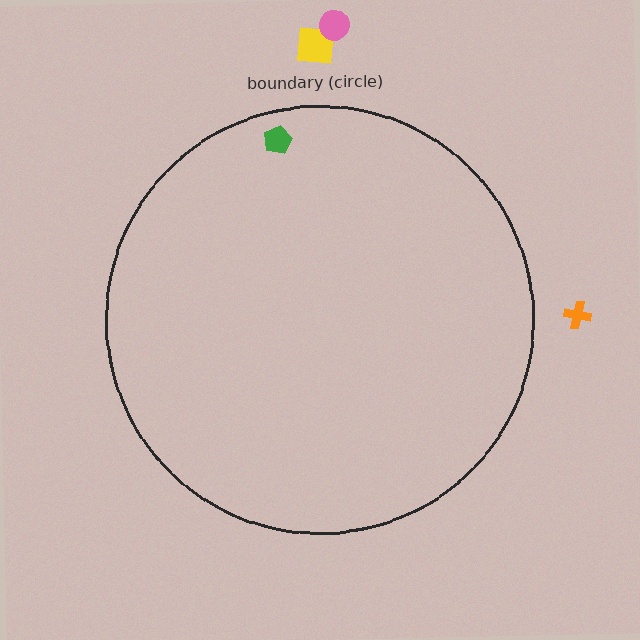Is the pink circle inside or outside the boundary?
Outside.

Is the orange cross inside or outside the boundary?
Outside.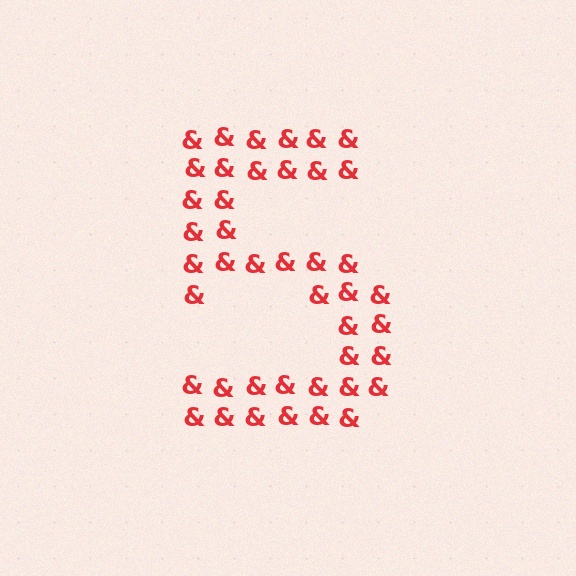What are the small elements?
The small elements are ampersands.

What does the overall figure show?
The overall figure shows the digit 5.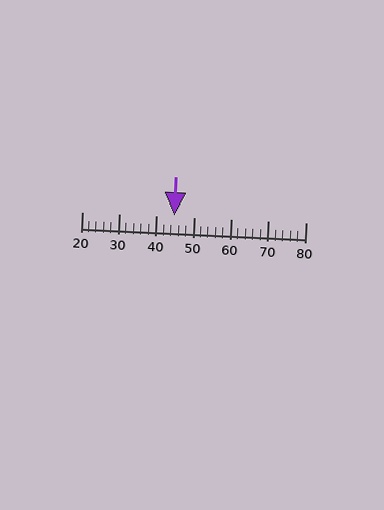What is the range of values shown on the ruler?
The ruler shows values from 20 to 80.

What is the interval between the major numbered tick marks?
The major tick marks are spaced 10 units apart.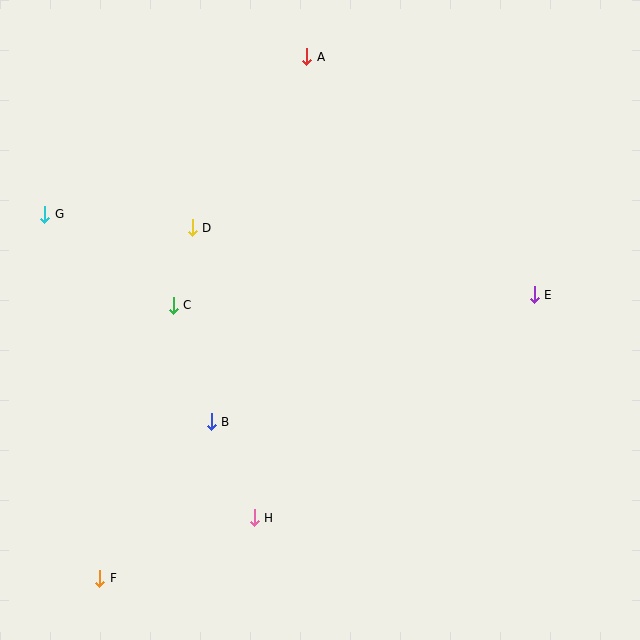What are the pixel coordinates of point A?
Point A is at (307, 57).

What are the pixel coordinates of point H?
Point H is at (254, 518).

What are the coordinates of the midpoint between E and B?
The midpoint between E and B is at (373, 358).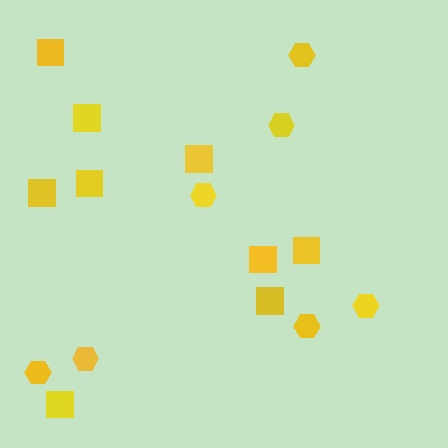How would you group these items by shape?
There are 2 groups: one group of squares (9) and one group of hexagons (7).